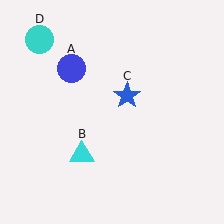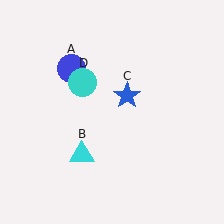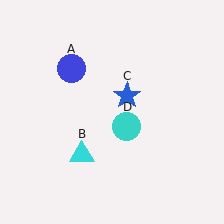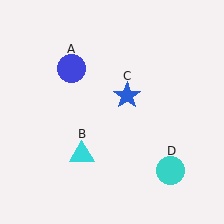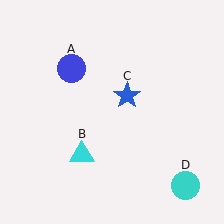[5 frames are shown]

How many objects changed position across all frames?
1 object changed position: cyan circle (object D).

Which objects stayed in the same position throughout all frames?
Blue circle (object A) and cyan triangle (object B) and blue star (object C) remained stationary.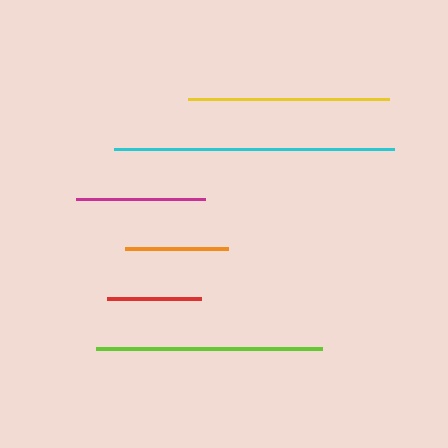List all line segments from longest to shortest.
From longest to shortest: cyan, lime, yellow, magenta, orange, red.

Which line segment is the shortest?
The red line is the shortest at approximately 94 pixels.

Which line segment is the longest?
The cyan line is the longest at approximately 280 pixels.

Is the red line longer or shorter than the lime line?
The lime line is longer than the red line.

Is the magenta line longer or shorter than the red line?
The magenta line is longer than the red line.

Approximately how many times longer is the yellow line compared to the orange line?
The yellow line is approximately 2.0 times the length of the orange line.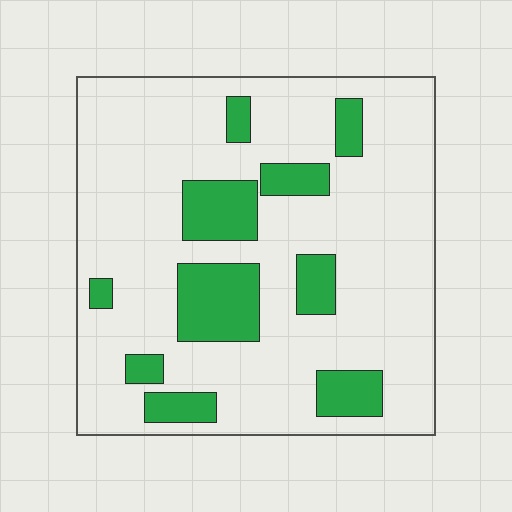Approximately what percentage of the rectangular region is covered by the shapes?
Approximately 20%.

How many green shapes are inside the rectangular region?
10.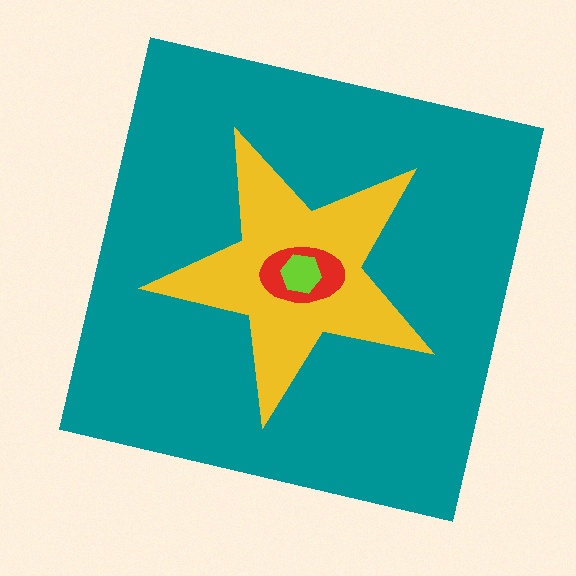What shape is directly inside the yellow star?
The red ellipse.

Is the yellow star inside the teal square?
Yes.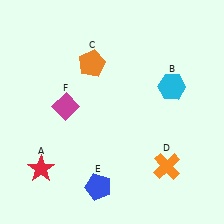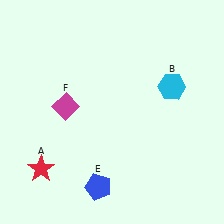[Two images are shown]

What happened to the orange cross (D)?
The orange cross (D) was removed in Image 2. It was in the bottom-right area of Image 1.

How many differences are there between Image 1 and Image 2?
There are 2 differences between the two images.